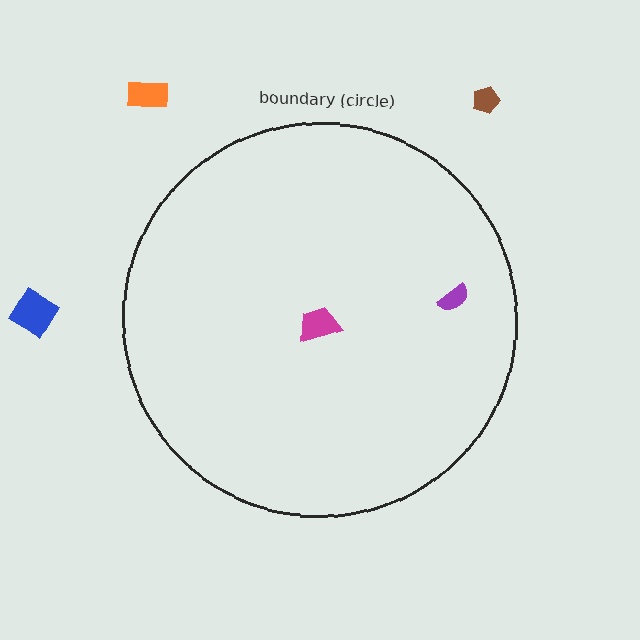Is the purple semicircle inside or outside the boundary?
Inside.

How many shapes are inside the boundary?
2 inside, 3 outside.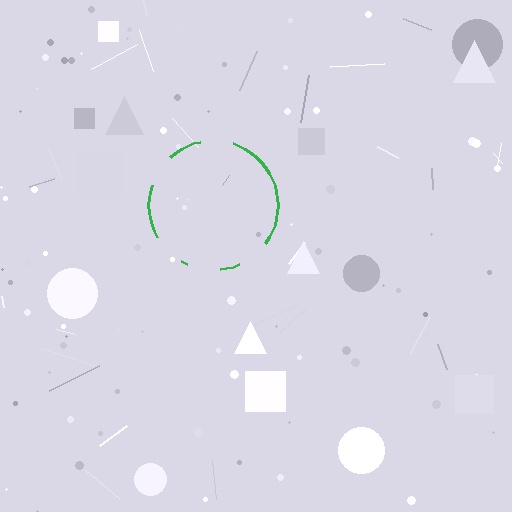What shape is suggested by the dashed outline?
The dashed outline suggests a circle.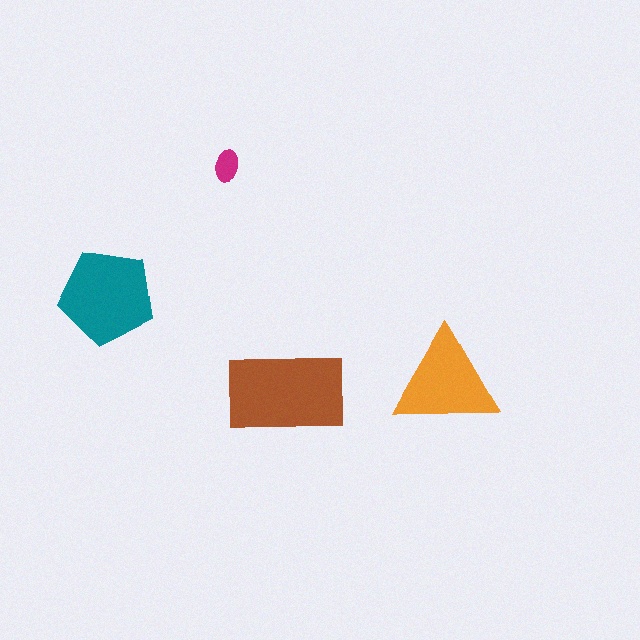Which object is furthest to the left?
The teal pentagon is leftmost.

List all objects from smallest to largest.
The magenta ellipse, the orange triangle, the teal pentagon, the brown rectangle.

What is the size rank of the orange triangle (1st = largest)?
3rd.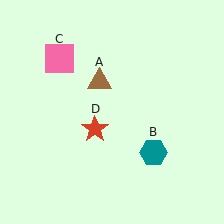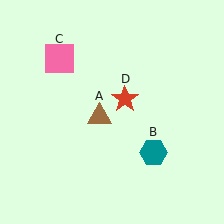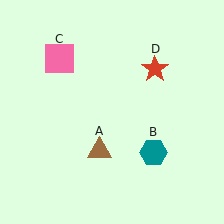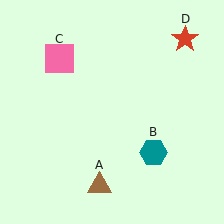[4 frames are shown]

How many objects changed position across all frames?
2 objects changed position: brown triangle (object A), red star (object D).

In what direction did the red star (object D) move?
The red star (object D) moved up and to the right.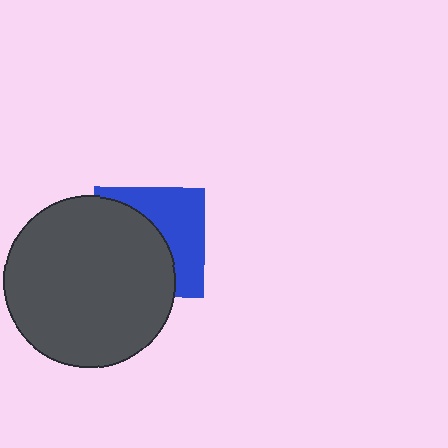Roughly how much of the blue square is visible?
A small part of it is visible (roughly 45%).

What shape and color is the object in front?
The object in front is a dark gray circle.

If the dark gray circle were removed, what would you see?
You would see the complete blue square.